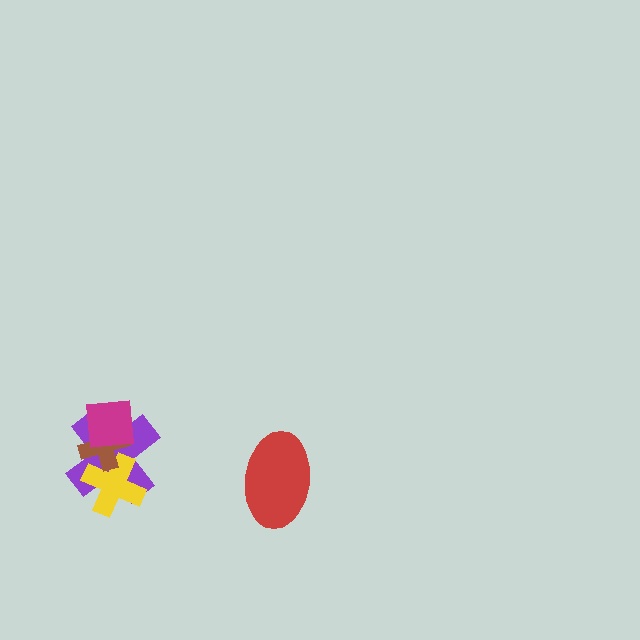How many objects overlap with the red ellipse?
0 objects overlap with the red ellipse.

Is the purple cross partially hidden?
Yes, it is partially covered by another shape.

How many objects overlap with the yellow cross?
2 objects overlap with the yellow cross.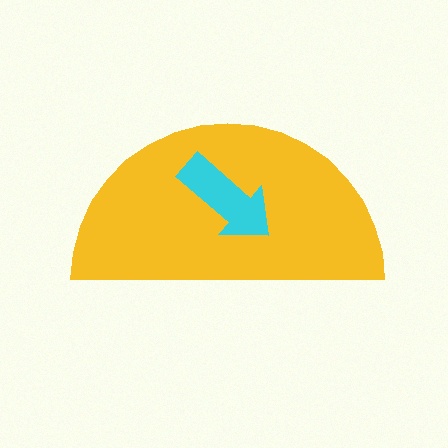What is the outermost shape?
The yellow semicircle.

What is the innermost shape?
The cyan arrow.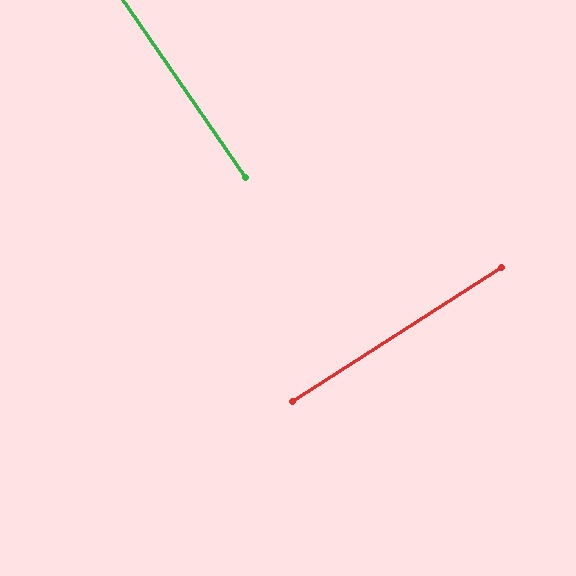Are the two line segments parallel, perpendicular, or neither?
Perpendicular — they meet at approximately 88°.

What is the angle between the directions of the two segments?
Approximately 88 degrees.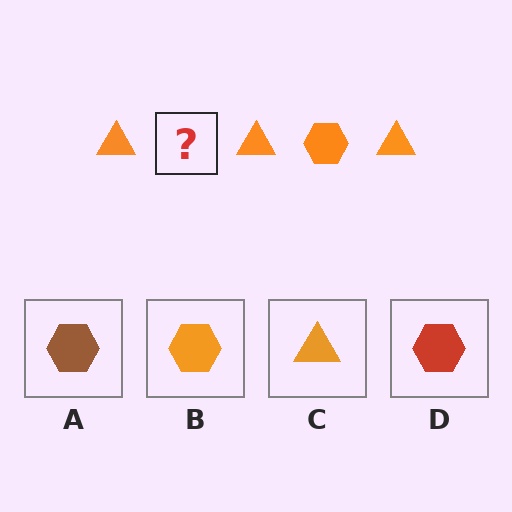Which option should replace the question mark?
Option B.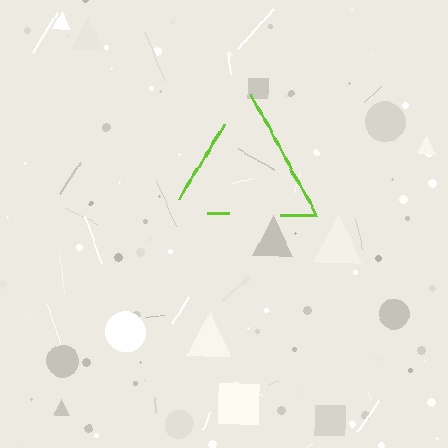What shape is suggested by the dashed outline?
The dashed outline suggests a triangle.